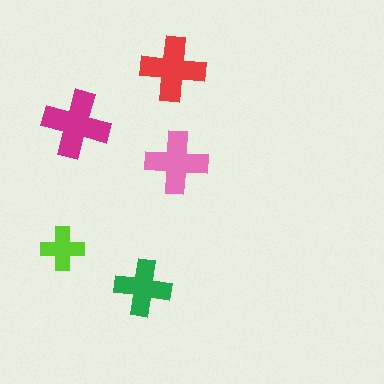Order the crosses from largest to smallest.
the magenta one, the red one, the pink one, the green one, the lime one.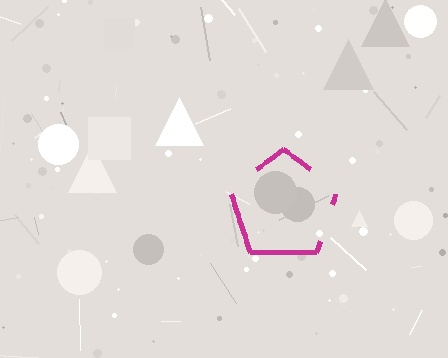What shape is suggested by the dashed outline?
The dashed outline suggests a pentagon.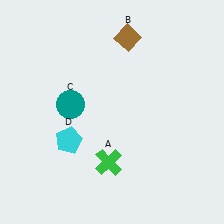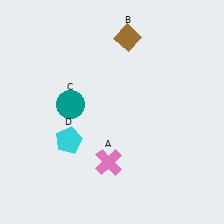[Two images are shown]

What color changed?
The cross (A) changed from green in Image 1 to pink in Image 2.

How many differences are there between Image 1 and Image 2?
There is 1 difference between the two images.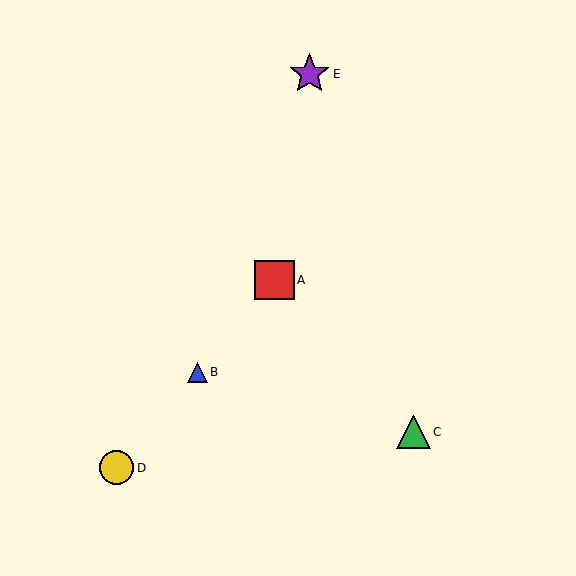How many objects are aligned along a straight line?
3 objects (A, B, D) are aligned along a straight line.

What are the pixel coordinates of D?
Object D is at (117, 468).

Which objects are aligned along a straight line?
Objects A, B, D are aligned along a straight line.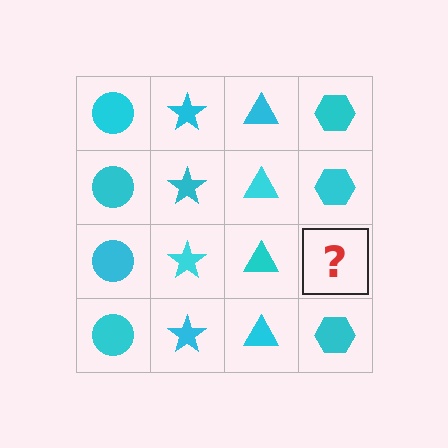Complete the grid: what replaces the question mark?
The question mark should be replaced with a cyan hexagon.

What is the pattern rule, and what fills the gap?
The rule is that each column has a consistent shape. The gap should be filled with a cyan hexagon.